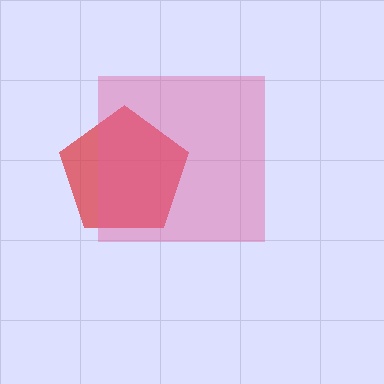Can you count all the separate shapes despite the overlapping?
Yes, there are 2 separate shapes.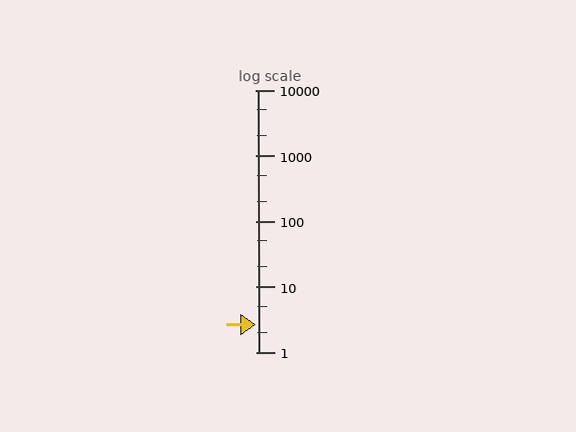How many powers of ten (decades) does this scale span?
The scale spans 4 decades, from 1 to 10000.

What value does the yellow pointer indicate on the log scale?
The pointer indicates approximately 2.6.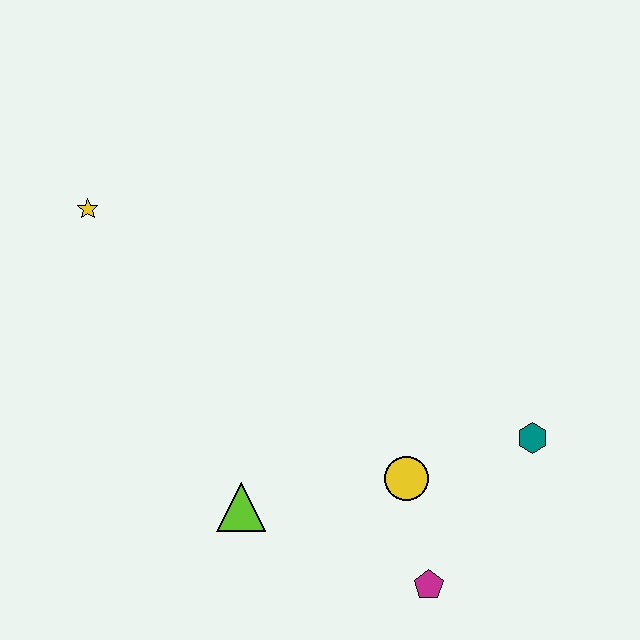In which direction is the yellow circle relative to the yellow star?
The yellow circle is to the right of the yellow star.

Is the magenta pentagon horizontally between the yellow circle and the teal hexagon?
Yes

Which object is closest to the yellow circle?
The magenta pentagon is closest to the yellow circle.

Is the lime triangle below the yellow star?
Yes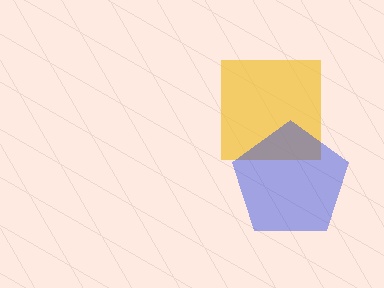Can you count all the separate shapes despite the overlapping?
Yes, there are 2 separate shapes.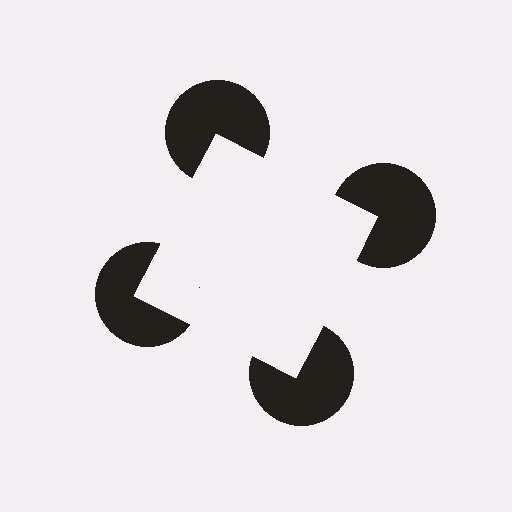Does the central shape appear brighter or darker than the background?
It typically appears slightly brighter than the background, even though no actual brightness change is drawn.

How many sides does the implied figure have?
4 sides.